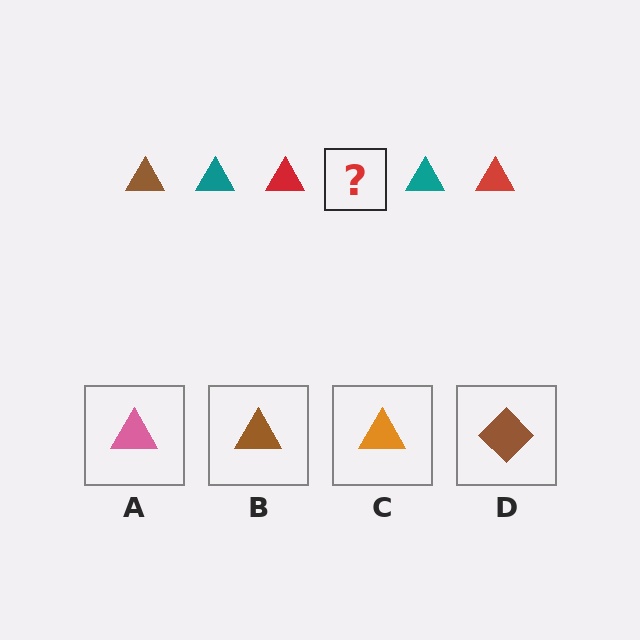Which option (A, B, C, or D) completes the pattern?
B.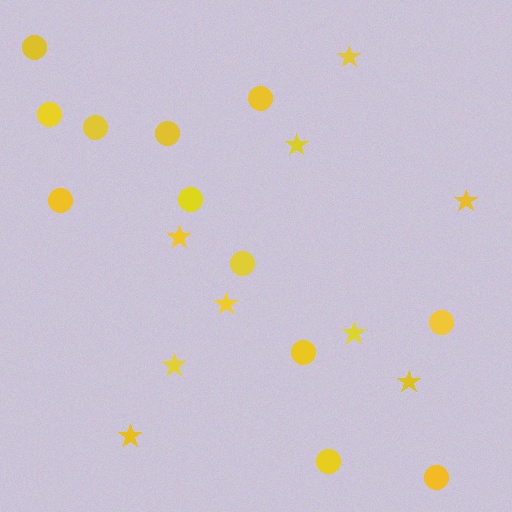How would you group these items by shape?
There are 2 groups: one group of stars (9) and one group of circles (12).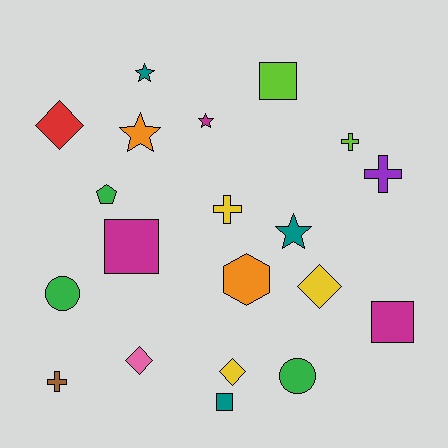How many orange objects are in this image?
There are 2 orange objects.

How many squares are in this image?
There are 4 squares.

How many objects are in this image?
There are 20 objects.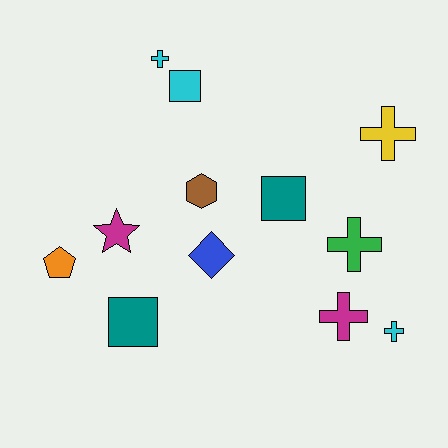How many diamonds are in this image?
There is 1 diamond.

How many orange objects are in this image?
There is 1 orange object.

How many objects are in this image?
There are 12 objects.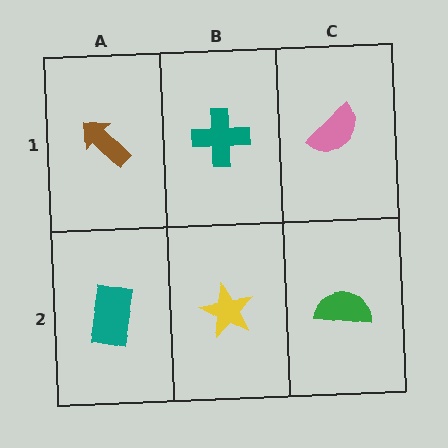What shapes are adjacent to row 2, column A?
A brown arrow (row 1, column A), a yellow star (row 2, column B).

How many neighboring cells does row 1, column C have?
2.